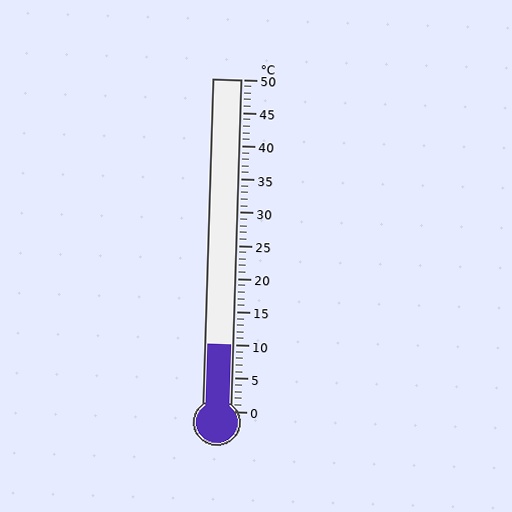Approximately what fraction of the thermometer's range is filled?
The thermometer is filled to approximately 20% of its range.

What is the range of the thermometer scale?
The thermometer scale ranges from 0°C to 50°C.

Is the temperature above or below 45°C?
The temperature is below 45°C.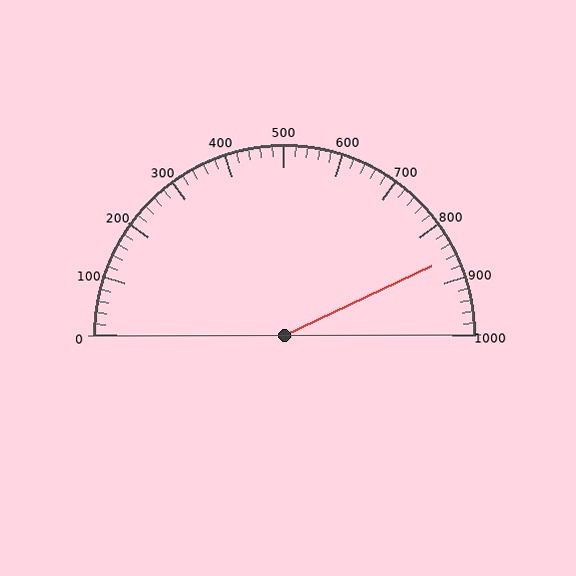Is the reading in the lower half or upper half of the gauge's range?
The reading is in the upper half of the range (0 to 1000).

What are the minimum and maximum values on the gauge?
The gauge ranges from 0 to 1000.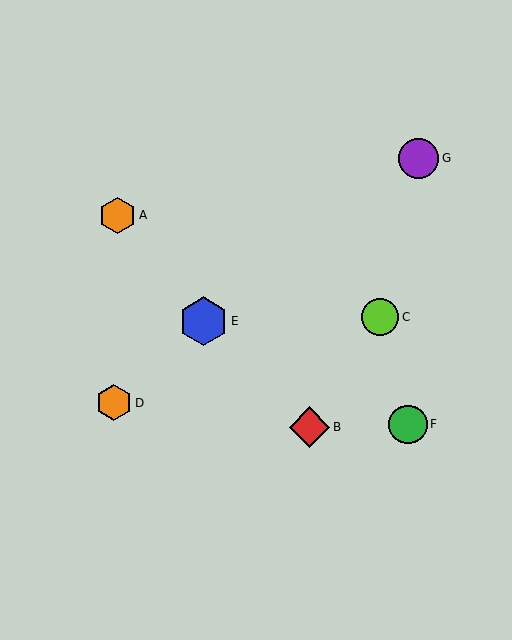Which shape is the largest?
The blue hexagon (labeled E) is the largest.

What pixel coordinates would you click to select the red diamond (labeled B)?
Click at (310, 427) to select the red diamond B.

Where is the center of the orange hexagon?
The center of the orange hexagon is at (117, 215).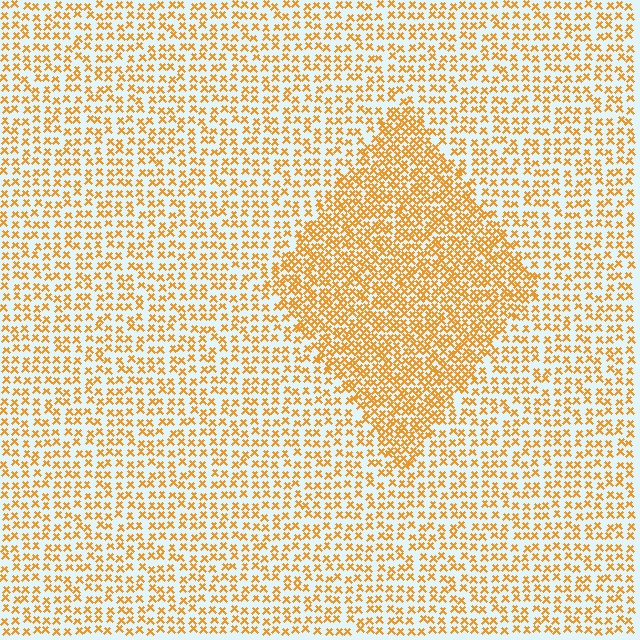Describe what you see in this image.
The image contains small orange elements arranged at two different densities. A diamond-shaped region is visible where the elements are more densely packed than the surrounding area.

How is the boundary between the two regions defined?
The boundary is defined by a change in element density (approximately 1.9x ratio). All elements are the same color, size, and shape.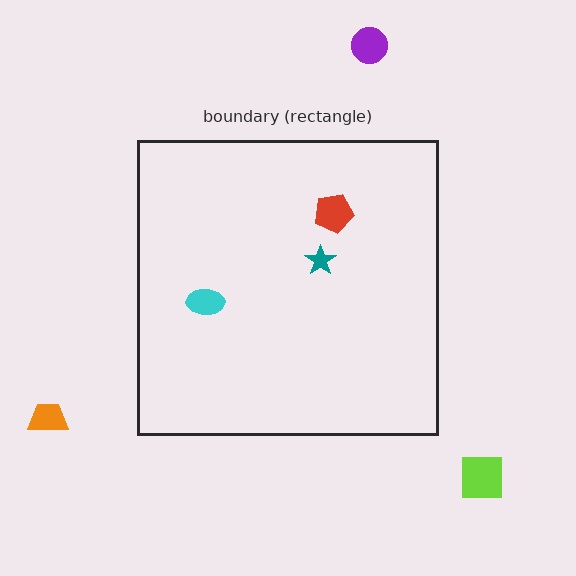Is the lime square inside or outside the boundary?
Outside.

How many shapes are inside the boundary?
3 inside, 3 outside.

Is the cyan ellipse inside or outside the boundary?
Inside.